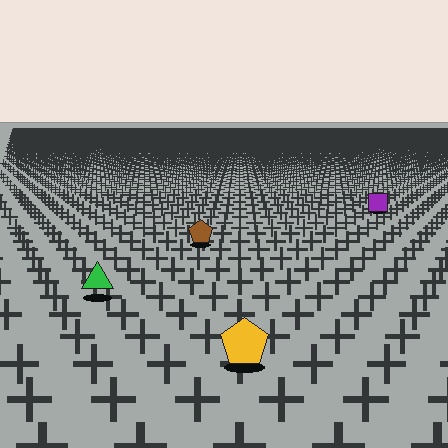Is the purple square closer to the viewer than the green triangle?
No. The green triangle is closer — you can tell from the texture gradient: the ground texture is coarser near it.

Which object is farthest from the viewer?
The purple square is farthest from the viewer. It appears smaller and the ground texture around it is denser.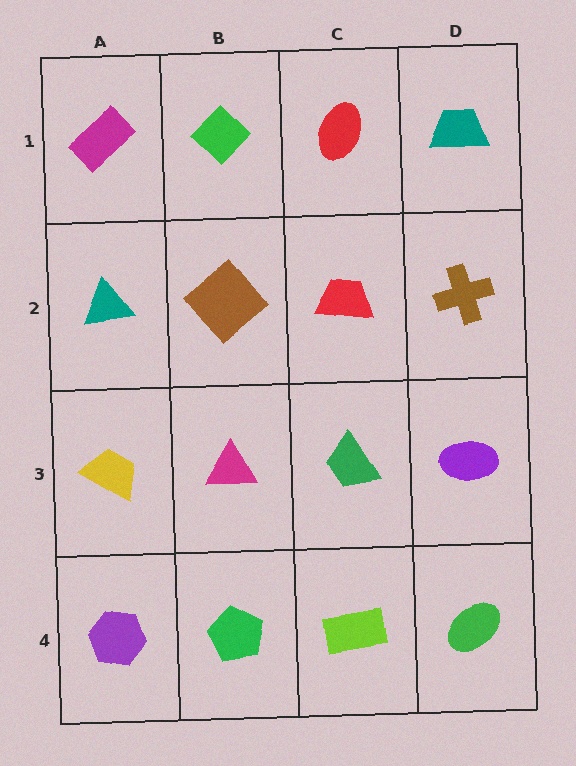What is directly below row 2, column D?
A purple ellipse.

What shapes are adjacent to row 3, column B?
A brown diamond (row 2, column B), a green pentagon (row 4, column B), a yellow trapezoid (row 3, column A), a green trapezoid (row 3, column C).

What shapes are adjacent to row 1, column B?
A brown diamond (row 2, column B), a magenta rectangle (row 1, column A), a red ellipse (row 1, column C).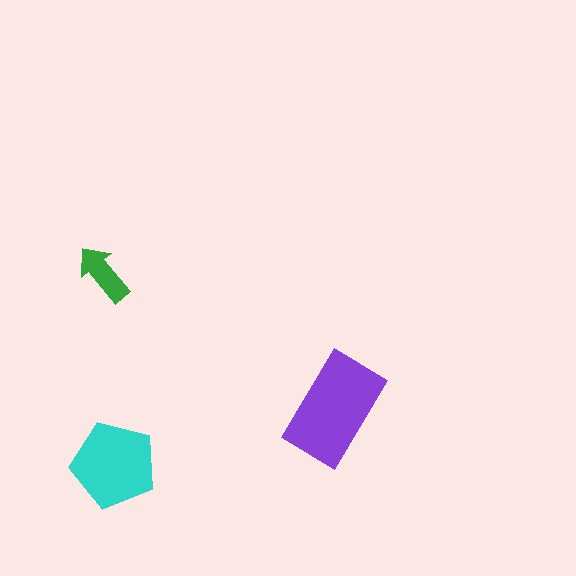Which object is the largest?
The purple rectangle.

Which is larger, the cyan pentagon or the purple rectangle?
The purple rectangle.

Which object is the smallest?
The green arrow.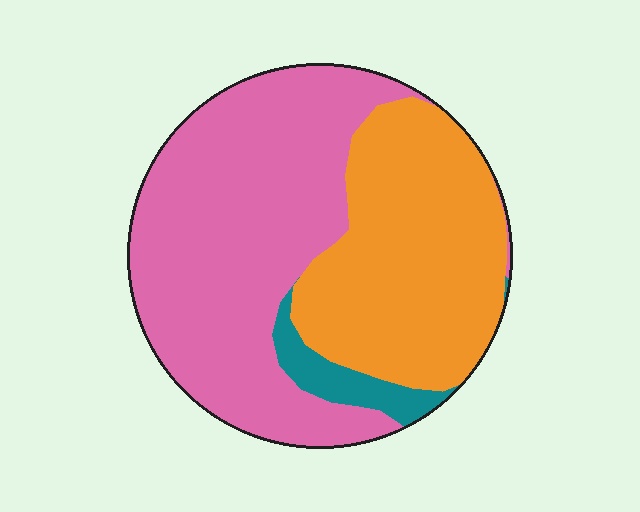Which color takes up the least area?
Teal, at roughly 5%.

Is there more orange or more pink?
Pink.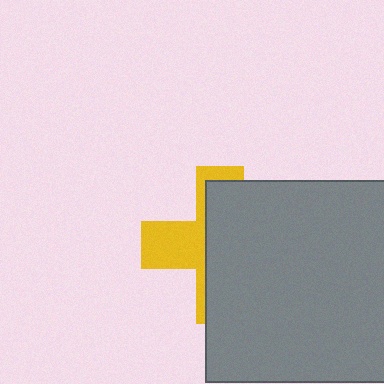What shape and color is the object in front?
The object in front is a gray rectangle.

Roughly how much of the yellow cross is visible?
A small part of it is visible (roughly 37%).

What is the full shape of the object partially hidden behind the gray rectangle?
The partially hidden object is a yellow cross.